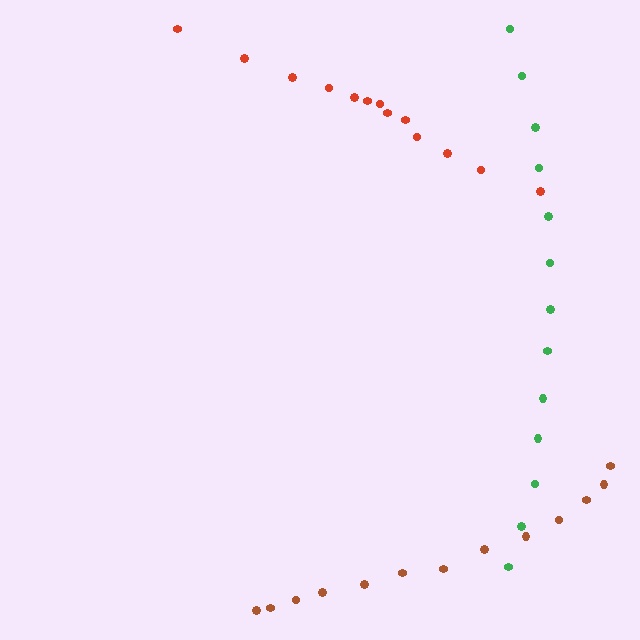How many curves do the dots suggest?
There are 3 distinct paths.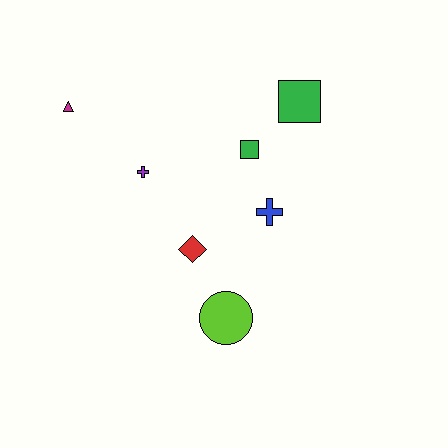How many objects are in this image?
There are 7 objects.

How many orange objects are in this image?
There are no orange objects.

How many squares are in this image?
There are 2 squares.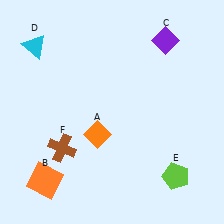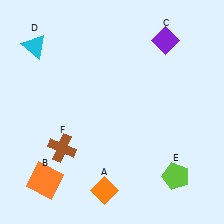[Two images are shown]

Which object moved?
The orange diamond (A) moved down.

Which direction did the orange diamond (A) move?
The orange diamond (A) moved down.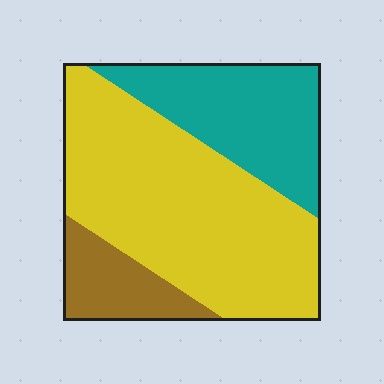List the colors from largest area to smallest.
From largest to smallest: yellow, teal, brown.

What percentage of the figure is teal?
Teal takes up about one quarter (1/4) of the figure.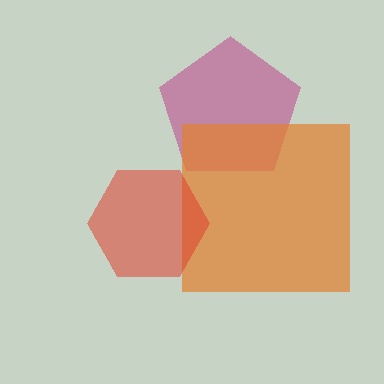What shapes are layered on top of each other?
The layered shapes are: a magenta pentagon, an orange square, a red hexagon.